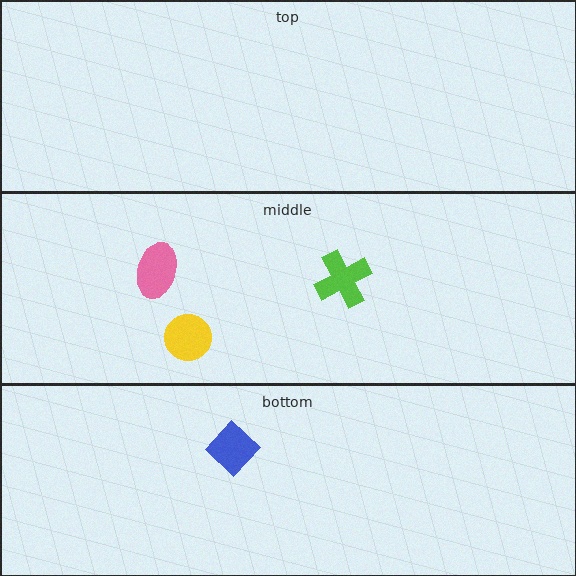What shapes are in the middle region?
The yellow circle, the lime cross, the pink ellipse.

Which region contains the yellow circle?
The middle region.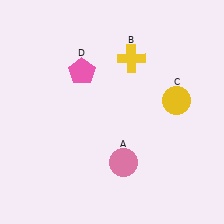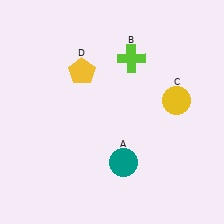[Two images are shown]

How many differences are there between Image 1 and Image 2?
There are 3 differences between the two images.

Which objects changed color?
A changed from pink to teal. B changed from yellow to lime. D changed from pink to yellow.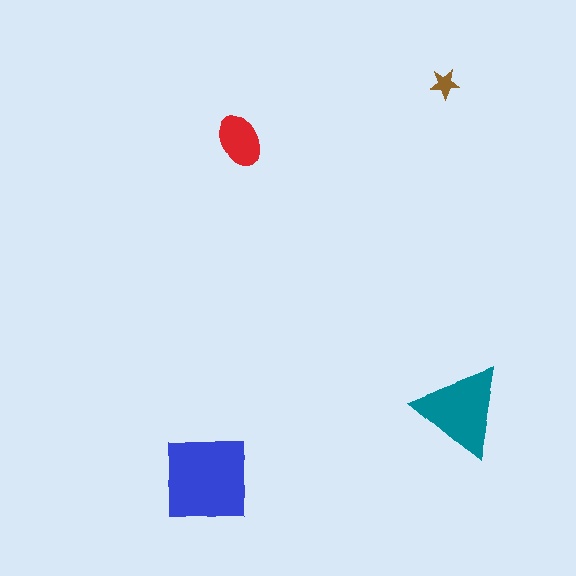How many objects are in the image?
There are 4 objects in the image.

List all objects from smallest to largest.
The brown star, the red ellipse, the teal triangle, the blue square.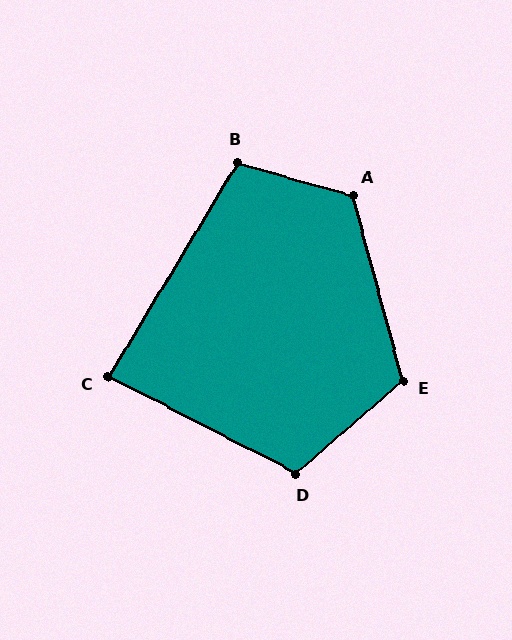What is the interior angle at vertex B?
Approximately 105 degrees (obtuse).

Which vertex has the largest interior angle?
A, at approximately 120 degrees.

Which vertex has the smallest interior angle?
C, at approximately 86 degrees.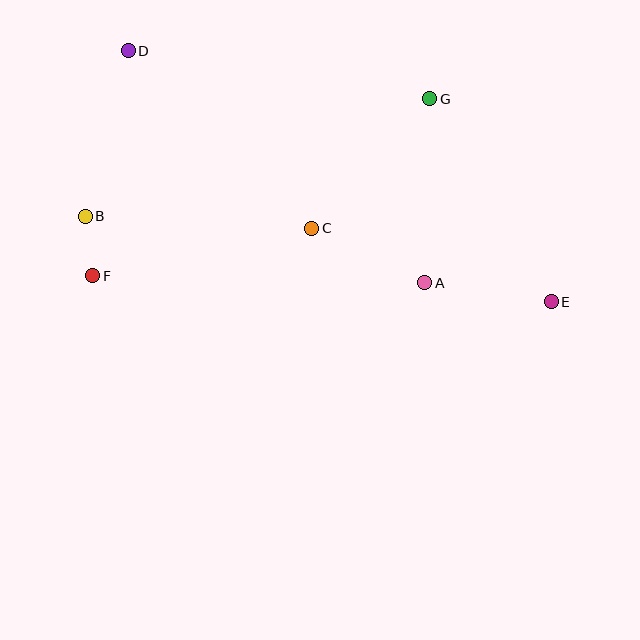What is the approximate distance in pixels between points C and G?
The distance between C and G is approximately 175 pixels.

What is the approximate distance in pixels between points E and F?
The distance between E and F is approximately 459 pixels.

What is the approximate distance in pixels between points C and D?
The distance between C and D is approximately 255 pixels.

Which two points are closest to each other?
Points B and F are closest to each other.